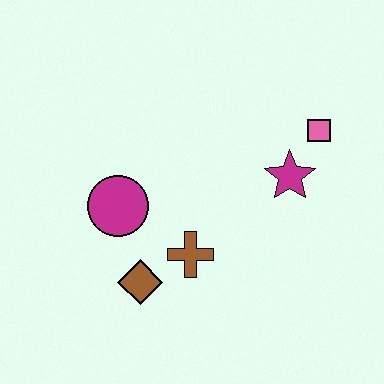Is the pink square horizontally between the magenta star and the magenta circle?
No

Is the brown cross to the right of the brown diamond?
Yes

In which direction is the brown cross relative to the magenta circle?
The brown cross is to the right of the magenta circle.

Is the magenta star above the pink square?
No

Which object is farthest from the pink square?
The brown diamond is farthest from the pink square.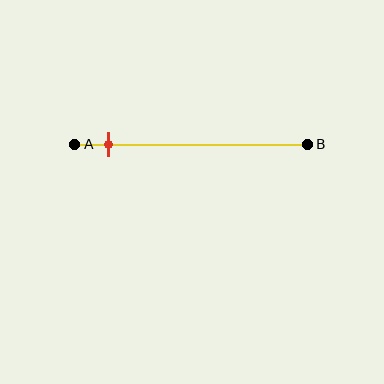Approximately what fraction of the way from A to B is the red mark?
The red mark is approximately 15% of the way from A to B.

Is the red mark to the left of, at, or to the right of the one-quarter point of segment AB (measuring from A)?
The red mark is to the left of the one-quarter point of segment AB.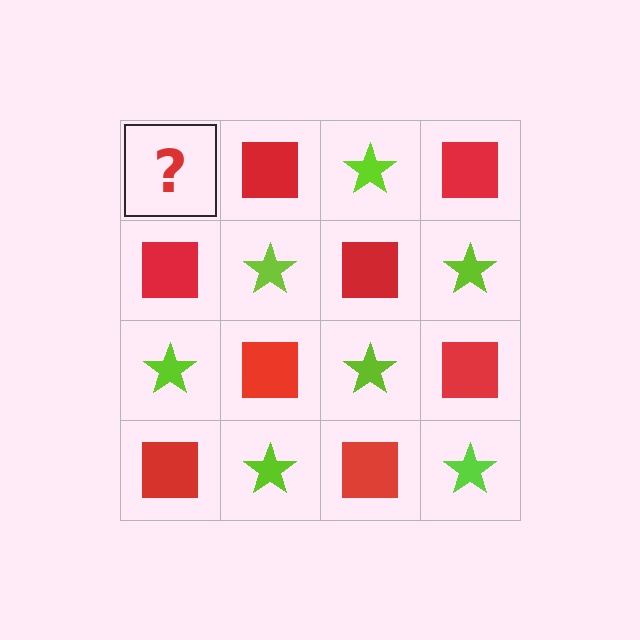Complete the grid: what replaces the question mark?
The question mark should be replaced with a lime star.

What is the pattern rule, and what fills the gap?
The rule is that it alternates lime star and red square in a checkerboard pattern. The gap should be filled with a lime star.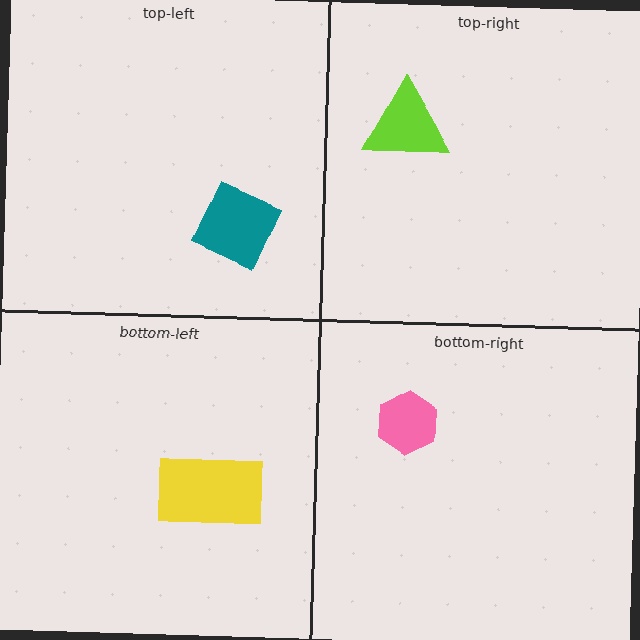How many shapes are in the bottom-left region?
1.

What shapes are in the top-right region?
The lime triangle.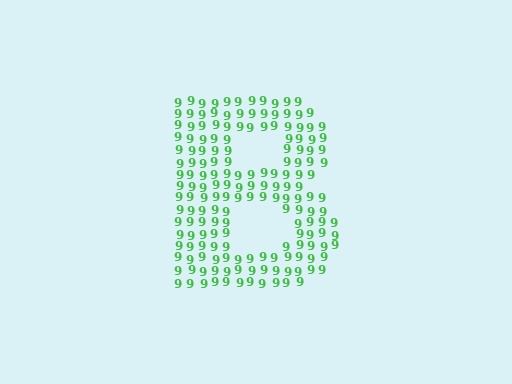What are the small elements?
The small elements are digit 9's.